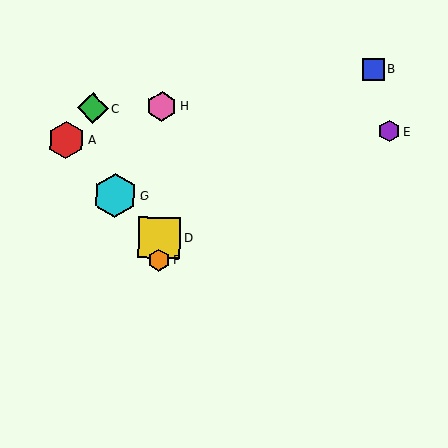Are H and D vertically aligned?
Yes, both are at x≈162.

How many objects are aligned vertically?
3 objects (D, F, H) are aligned vertically.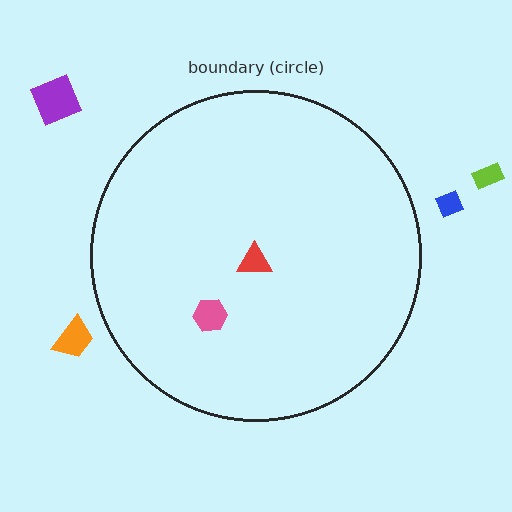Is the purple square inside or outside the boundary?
Outside.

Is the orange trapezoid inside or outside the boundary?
Outside.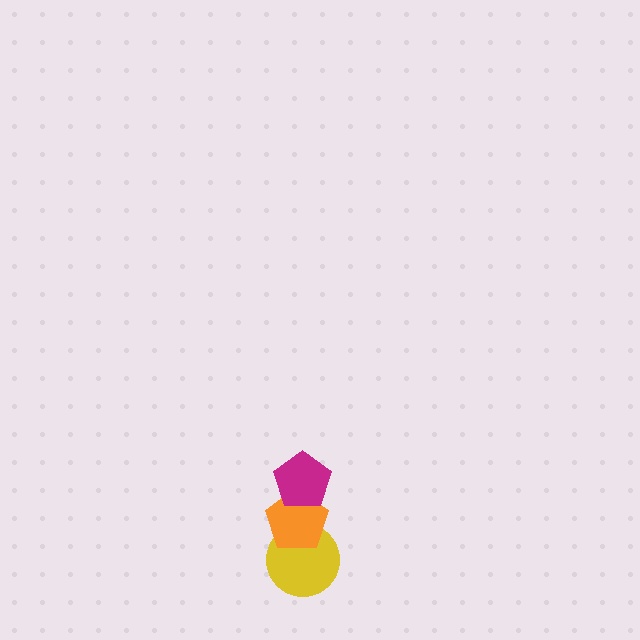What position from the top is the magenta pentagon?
The magenta pentagon is 1st from the top.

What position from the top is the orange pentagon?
The orange pentagon is 2nd from the top.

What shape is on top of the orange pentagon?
The magenta pentagon is on top of the orange pentagon.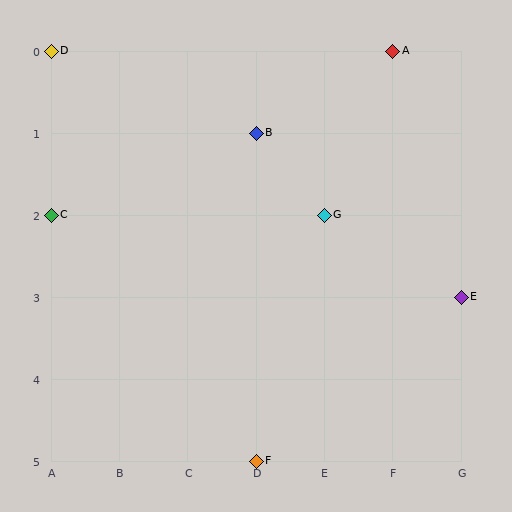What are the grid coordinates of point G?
Point G is at grid coordinates (E, 2).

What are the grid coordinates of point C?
Point C is at grid coordinates (A, 2).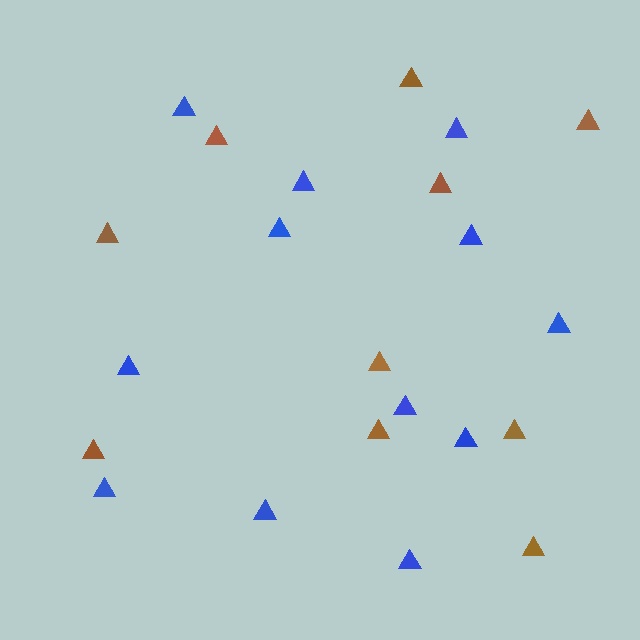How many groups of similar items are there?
There are 2 groups: one group of brown triangles (10) and one group of blue triangles (12).